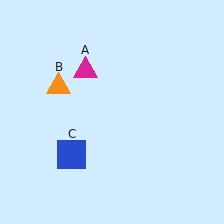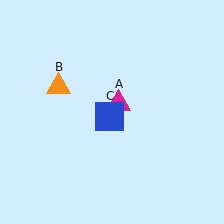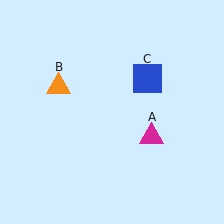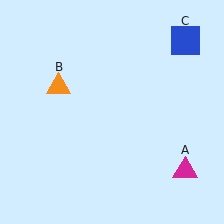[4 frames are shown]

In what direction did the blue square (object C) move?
The blue square (object C) moved up and to the right.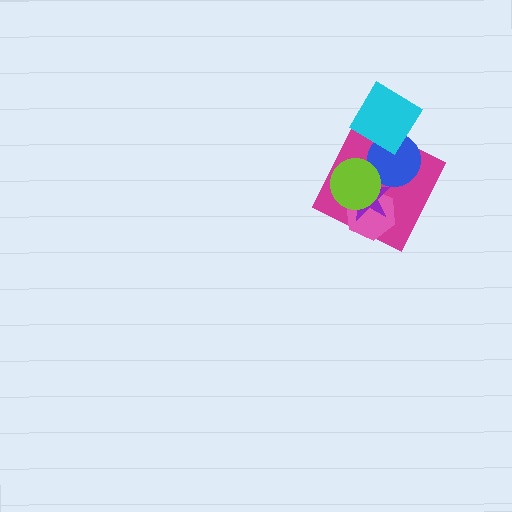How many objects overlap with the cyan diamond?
2 objects overlap with the cyan diamond.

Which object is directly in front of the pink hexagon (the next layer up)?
The purple star is directly in front of the pink hexagon.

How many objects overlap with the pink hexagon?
3 objects overlap with the pink hexagon.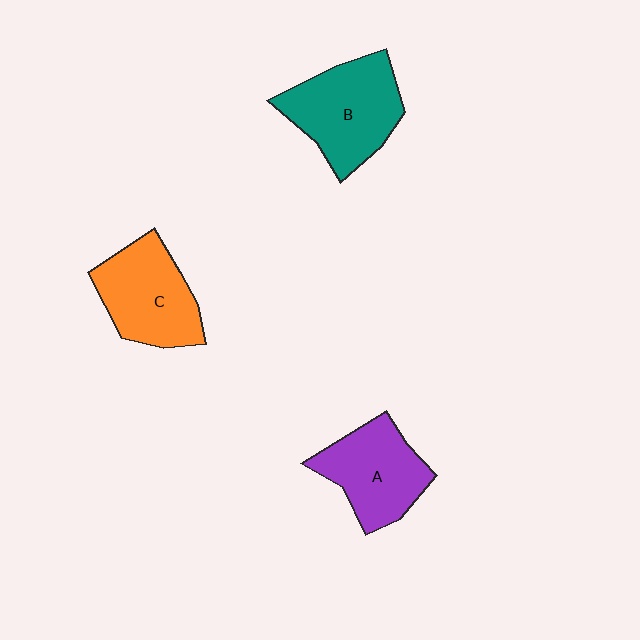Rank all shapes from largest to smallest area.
From largest to smallest: B (teal), C (orange), A (purple).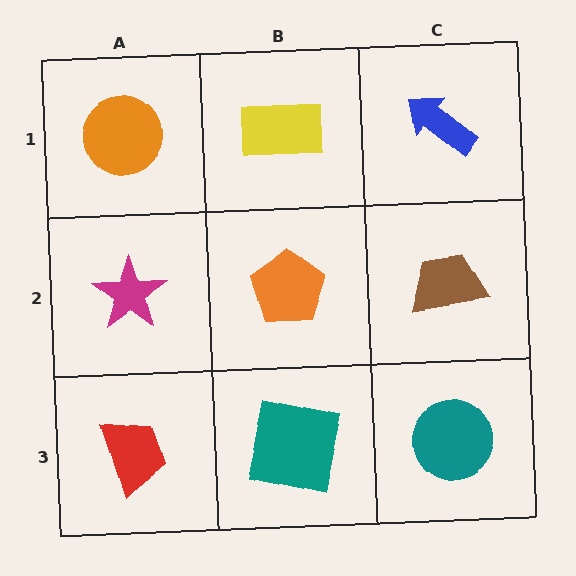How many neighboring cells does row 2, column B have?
4.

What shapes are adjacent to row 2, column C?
A blue arrow (row 1, column C), a teal circle (row 3, column C), an orange pentagon (row 2, column B).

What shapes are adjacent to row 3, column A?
A magenta star (row 2, column A), a teal square (row 3, column B).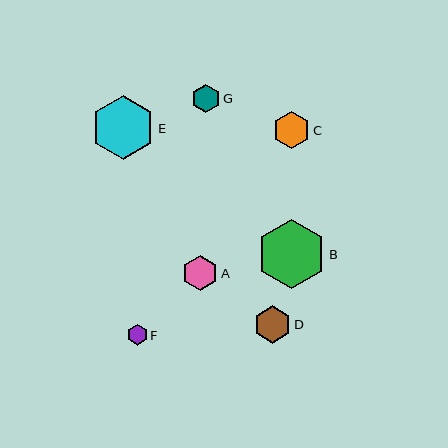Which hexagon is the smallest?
Hexagon F is the smallest with a size of approximately 21 pixels.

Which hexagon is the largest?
Hexagon B is the largest with a size of approximately 70 pixels.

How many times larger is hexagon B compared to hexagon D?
Hexagon B is approximately 1.9 times the size of hexagon D.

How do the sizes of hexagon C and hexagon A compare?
Hexagon C and hexagon A are approximately the same size.